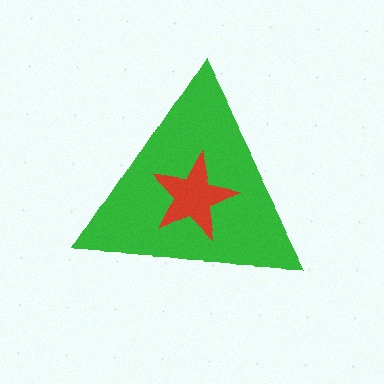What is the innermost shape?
The red star.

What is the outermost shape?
The green triangle.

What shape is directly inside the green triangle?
The red star.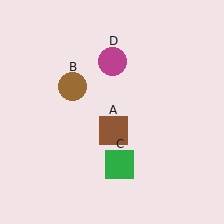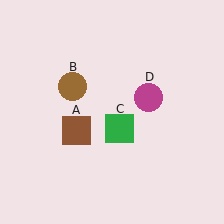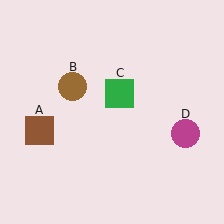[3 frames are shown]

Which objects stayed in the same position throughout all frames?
Brown circle (object B) remained stationary.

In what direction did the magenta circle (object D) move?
The magenta circle (object D) moved down and to the right.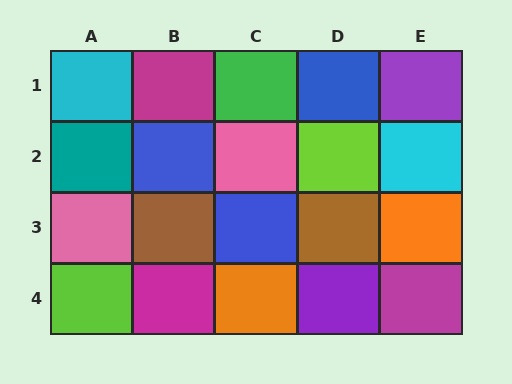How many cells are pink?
2 cells are pink.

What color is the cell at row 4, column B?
Magenta.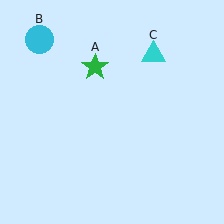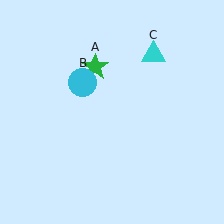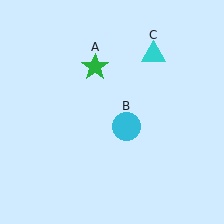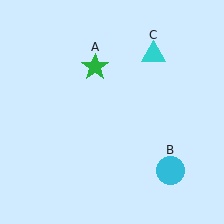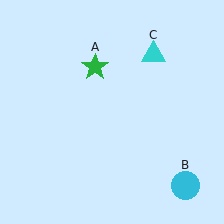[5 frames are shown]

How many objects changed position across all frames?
1 object changed position: cyan circle (object B).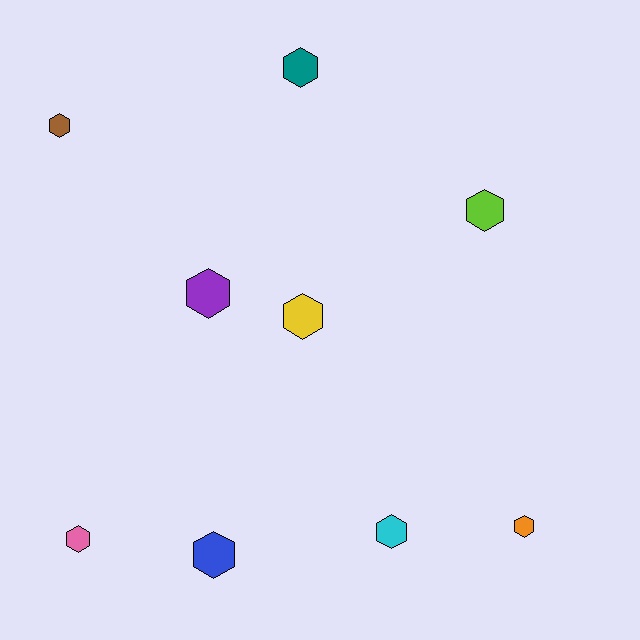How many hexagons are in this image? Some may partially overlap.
There are 9 hexagons.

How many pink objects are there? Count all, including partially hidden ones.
There is 1 pink object.